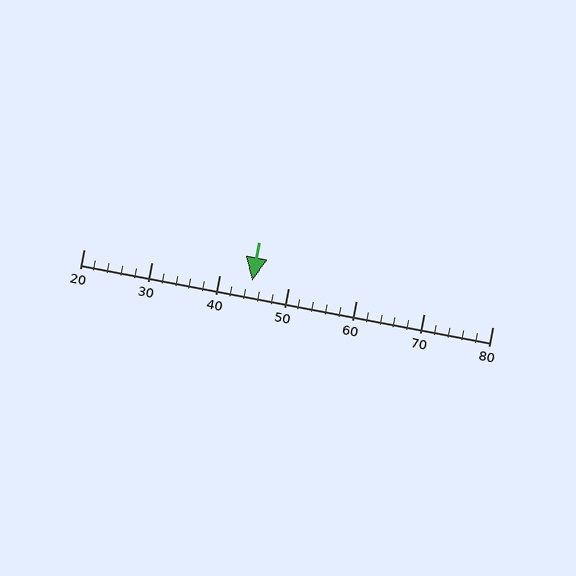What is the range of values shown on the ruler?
The ruler shows values from 20 to 80.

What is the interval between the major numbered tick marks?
The major tick marks are spaced 10 units apart.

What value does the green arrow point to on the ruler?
The green arrow points to approximately 45.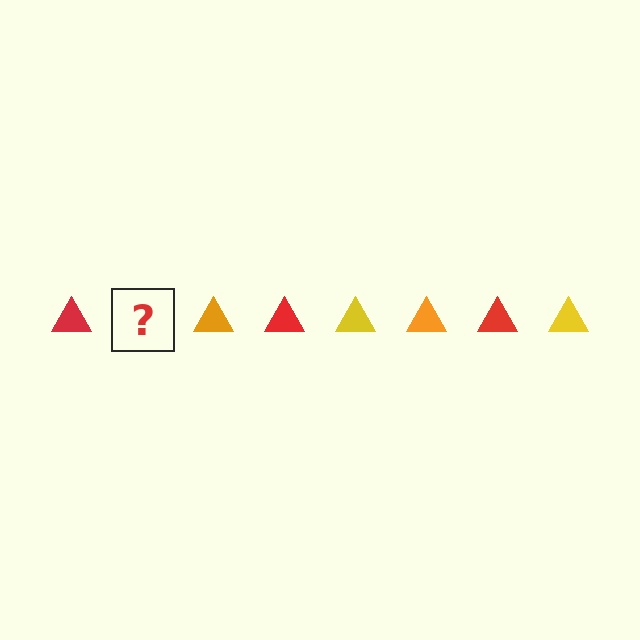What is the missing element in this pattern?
The missing element is a yellow triangle.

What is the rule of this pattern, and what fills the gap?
The rule is that the pattern cycles through red, yellow, orange triangles. The gap should be filled with a yellow triangle.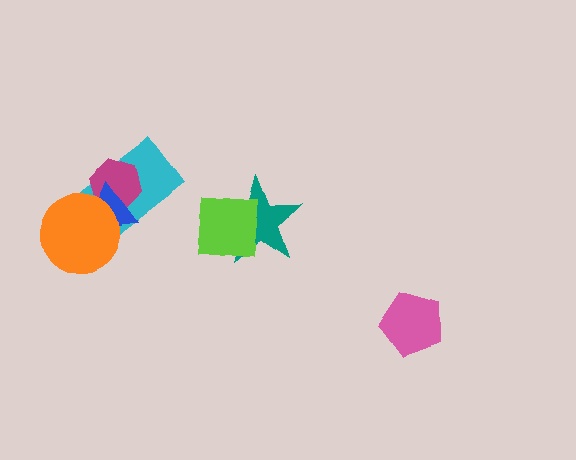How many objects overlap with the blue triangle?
3 objects overlap with the blue triangle.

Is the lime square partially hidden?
No, no other shape covers it.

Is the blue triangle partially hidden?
Yes, it is partially covered by another shape.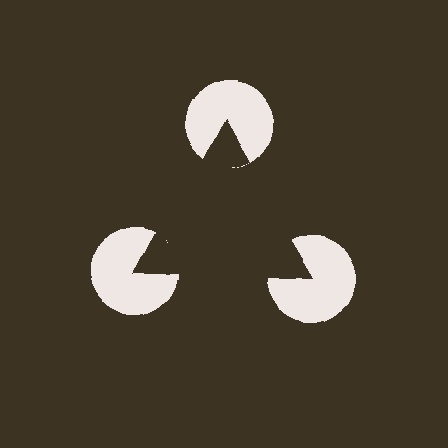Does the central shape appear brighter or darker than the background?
It typically appears slightly darker than the background, even though no actual brightness change is drawn.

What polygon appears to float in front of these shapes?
An illusory triangle — its edges are inferred from the aligned wedge cuts in the pac-man discs, not physically drawn.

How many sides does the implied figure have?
3 sides.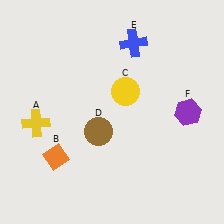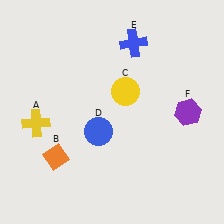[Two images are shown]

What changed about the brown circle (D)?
In Image 1, D is brown. In Image 2, it changed to blue.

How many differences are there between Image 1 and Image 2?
There is 1 difference between the two images.